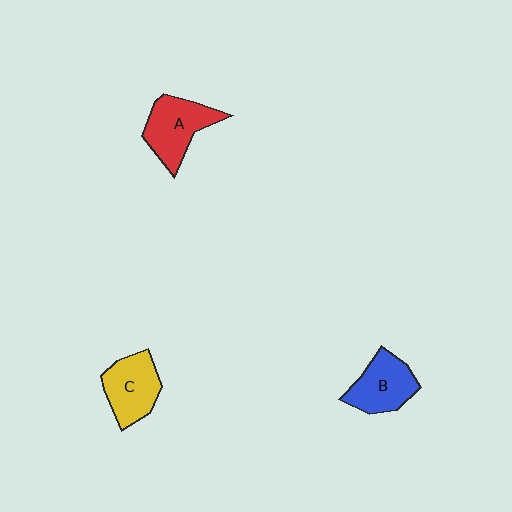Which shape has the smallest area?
Shape B (blue).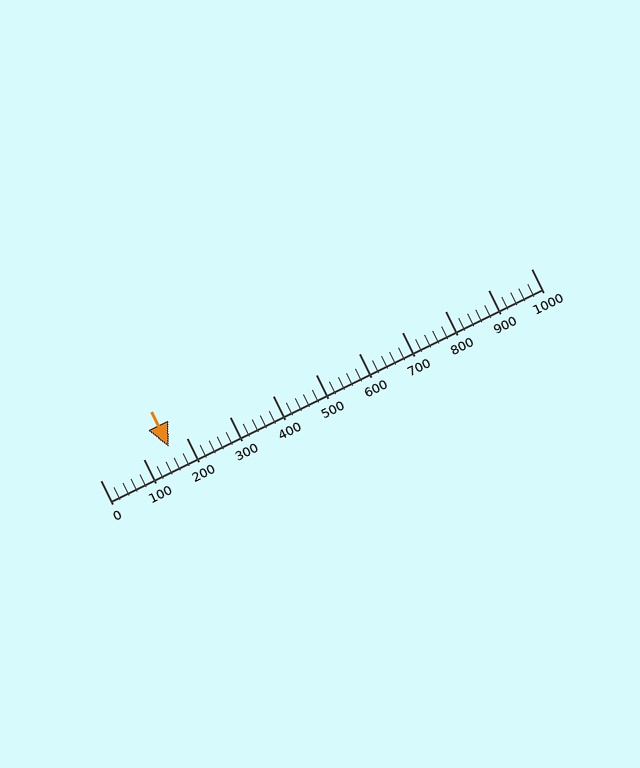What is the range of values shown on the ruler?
The ruler shows values from 0 to 1000.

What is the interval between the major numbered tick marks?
The major tick marks are spaced 100 units apart.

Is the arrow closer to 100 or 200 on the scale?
The arrow is closer to 200.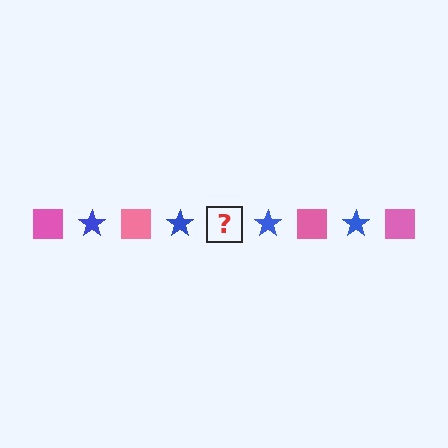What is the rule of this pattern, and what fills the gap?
The rule is that the pattern alternates between pink square and blue star. The gap should be filled with a pink square.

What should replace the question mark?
The question mark should be replaced with a pink square.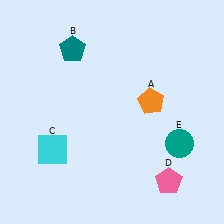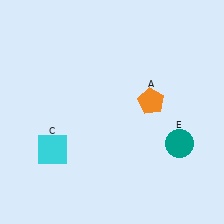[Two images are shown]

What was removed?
The teal pentagon (B), the pink pentagon (D) were removed in Image 2.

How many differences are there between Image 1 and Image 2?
There are 2 differences between the two images.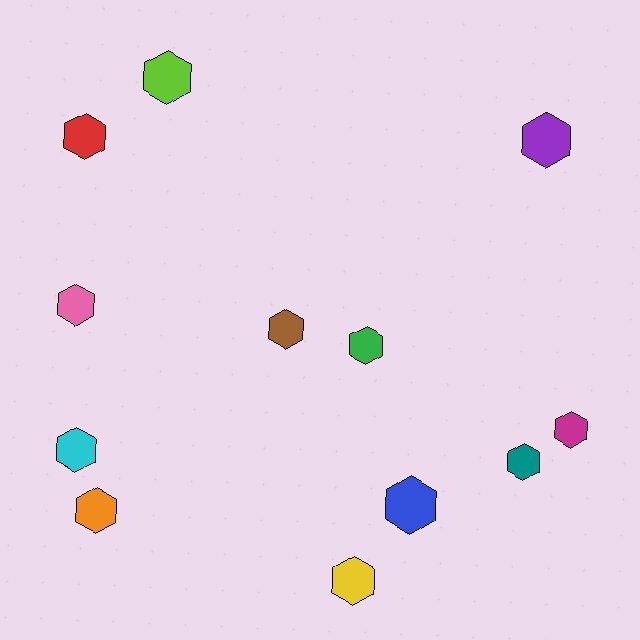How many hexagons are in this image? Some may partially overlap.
There are 12 hexagons.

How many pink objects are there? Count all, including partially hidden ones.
There is 1 pink object.